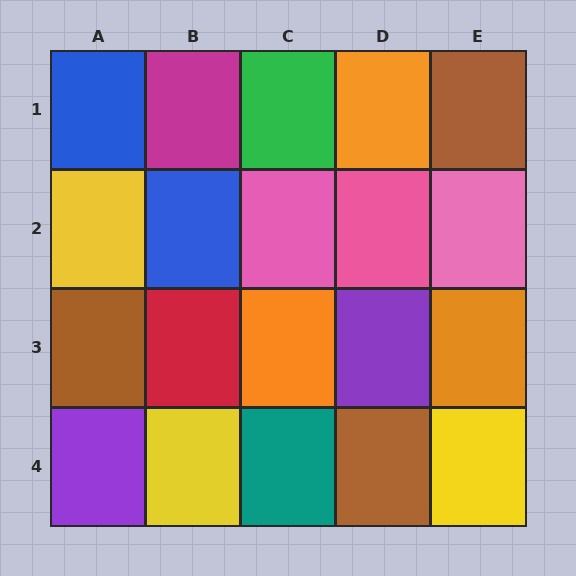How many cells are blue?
2 cells are blue.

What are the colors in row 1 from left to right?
Blue, magenta, green, orange, brown.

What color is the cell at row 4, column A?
Purple.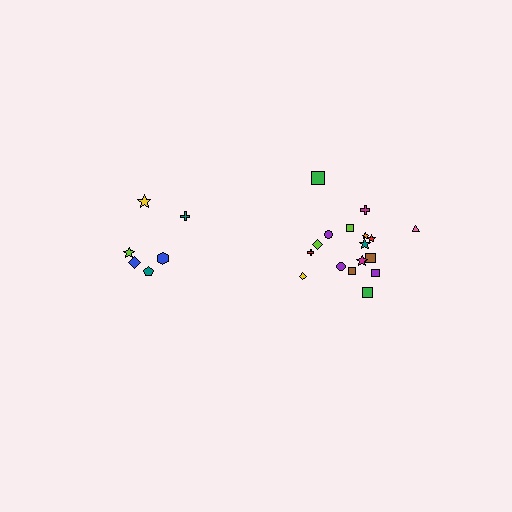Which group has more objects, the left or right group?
The right group.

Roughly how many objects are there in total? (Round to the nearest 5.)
Roughly 25 objects in total.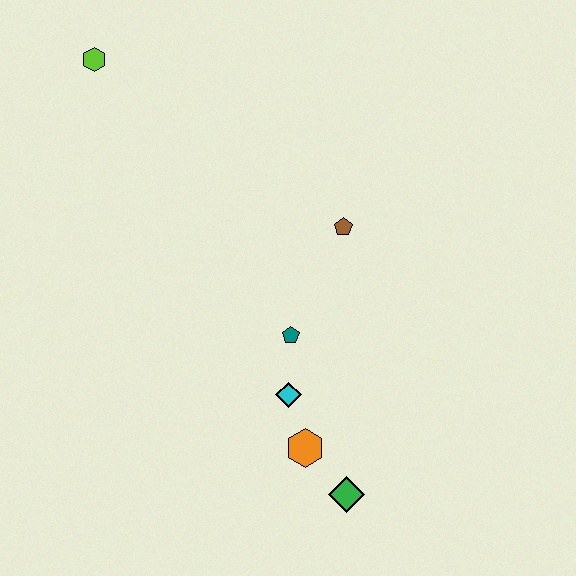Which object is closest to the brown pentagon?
The teal pentagon is closest to the brown pentagon.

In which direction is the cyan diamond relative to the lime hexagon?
The cyan diamond is below the lime hexagon.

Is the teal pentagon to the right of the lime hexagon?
Yes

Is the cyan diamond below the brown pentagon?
Yes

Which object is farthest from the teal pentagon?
The lime hexagon is farthest from the teal pentagon.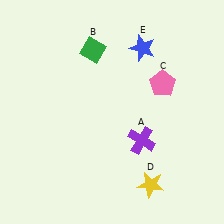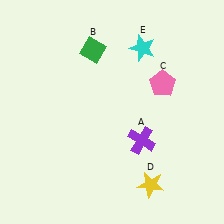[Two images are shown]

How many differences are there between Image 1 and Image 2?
There is 1 difference between the two images.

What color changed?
The star (E) changed from blue in Image 1 to cyan in Image 2.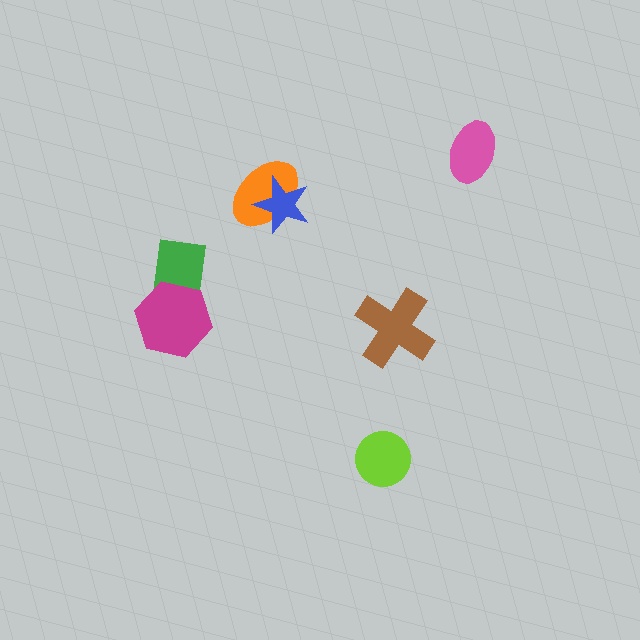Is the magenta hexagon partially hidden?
No, no other shape covers it.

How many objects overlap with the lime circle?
0 objects overlap with the lime circle.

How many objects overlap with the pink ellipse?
0 objects overlap with the pink ellipse.